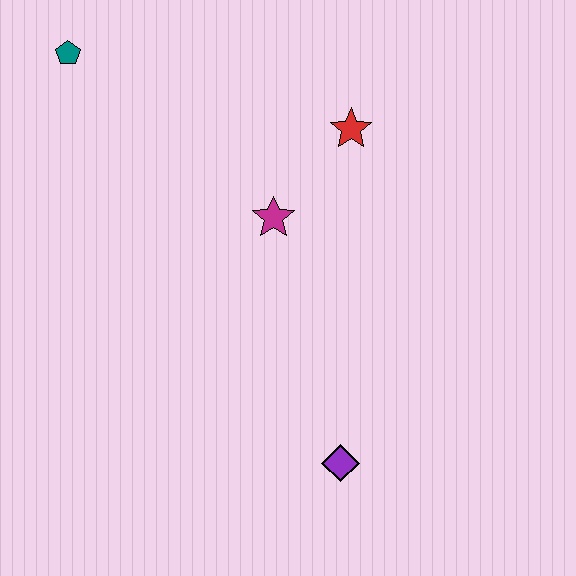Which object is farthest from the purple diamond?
The teal pentagon is farthest from the purple diamond.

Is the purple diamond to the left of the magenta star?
No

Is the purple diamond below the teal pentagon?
Yes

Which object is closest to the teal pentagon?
The magenta star is closest to the teal pentagon.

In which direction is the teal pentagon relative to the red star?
The teal pentagon is to the left of the red star.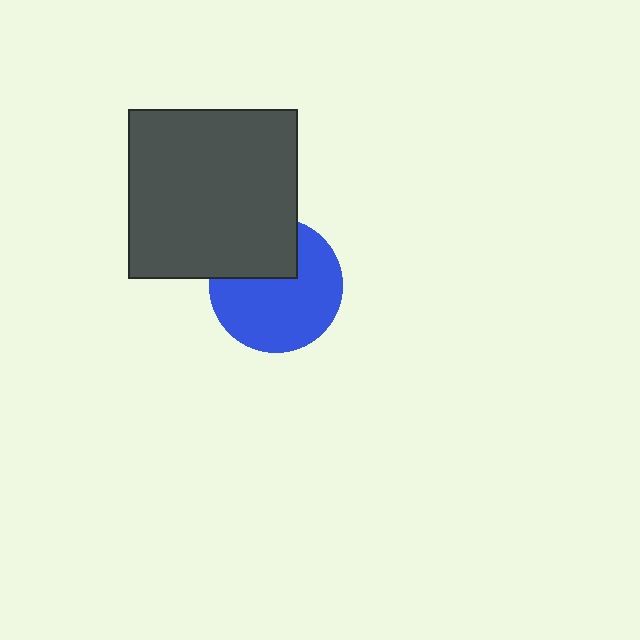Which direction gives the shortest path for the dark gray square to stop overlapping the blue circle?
Moving up gives the shortest separation.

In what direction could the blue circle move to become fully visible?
The blue circle could move down. That would shift it out from behind the dark gray square entirely.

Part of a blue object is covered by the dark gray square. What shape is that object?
It is a circle.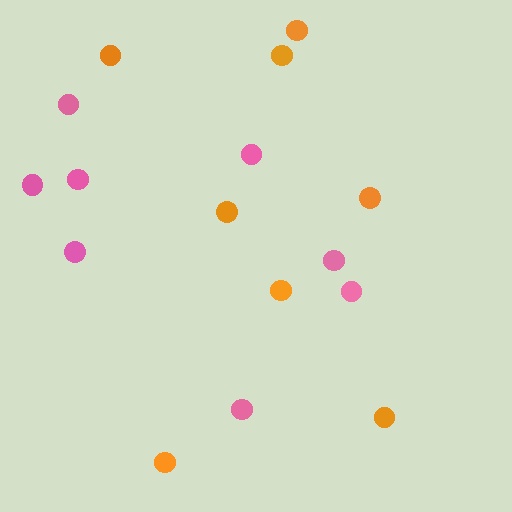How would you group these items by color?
There are 2 groups: one group of pink circles (8) and one group of orange circles (8).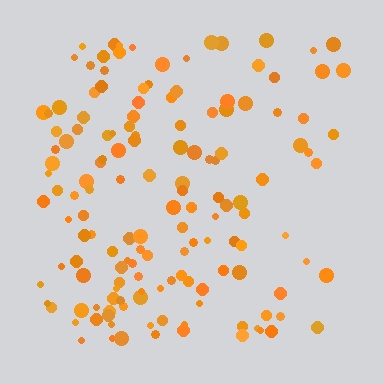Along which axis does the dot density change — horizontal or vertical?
Horizontal.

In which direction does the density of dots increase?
From right to left, with the left side densest.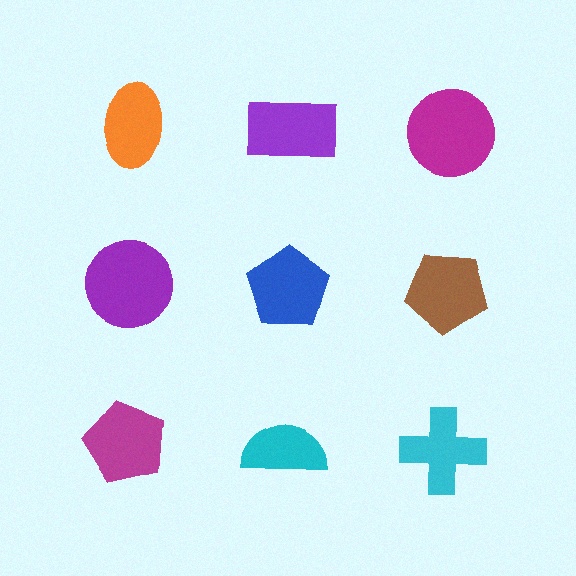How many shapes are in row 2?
3 shapes.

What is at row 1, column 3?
A magenta circle.